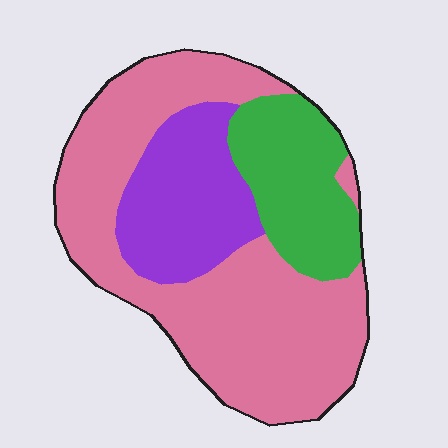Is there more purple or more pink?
Pink.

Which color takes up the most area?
Pink, at roughly 60%.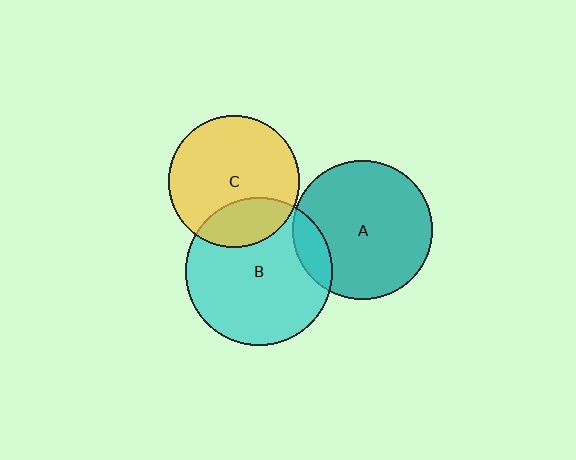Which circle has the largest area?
Circle B (cyan).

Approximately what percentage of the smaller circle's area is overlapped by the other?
Approximately 15%.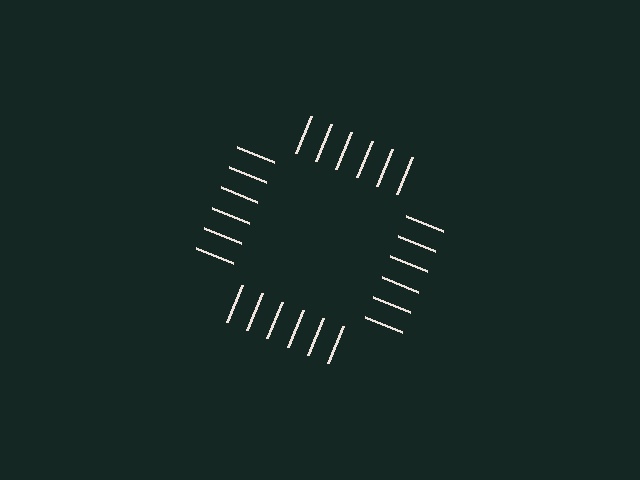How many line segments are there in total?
24 — 6 along each of the 4 edges.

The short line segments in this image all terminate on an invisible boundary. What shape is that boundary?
An illusory square — the line segments terminate on its edges but no continuous stroke is drawn.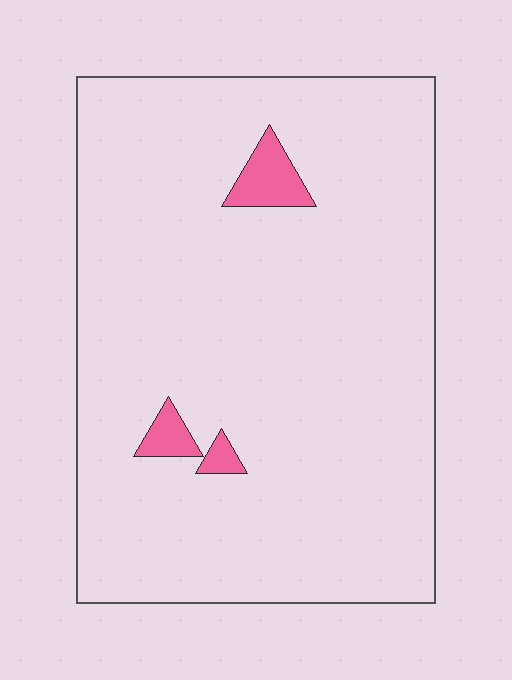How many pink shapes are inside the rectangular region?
3.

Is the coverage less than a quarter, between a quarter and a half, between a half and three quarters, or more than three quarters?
Less than a quarter.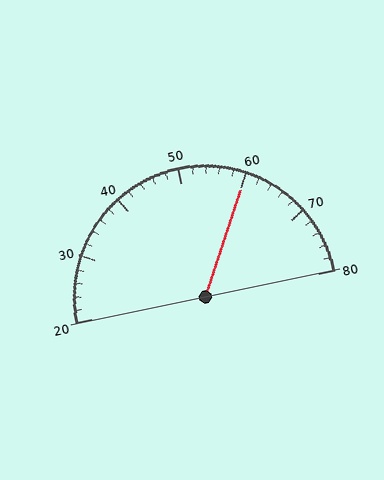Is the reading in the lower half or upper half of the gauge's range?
The reading is in the upper half of the range (20 to 80).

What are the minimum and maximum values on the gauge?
The gauge ranges from 20 to 80.